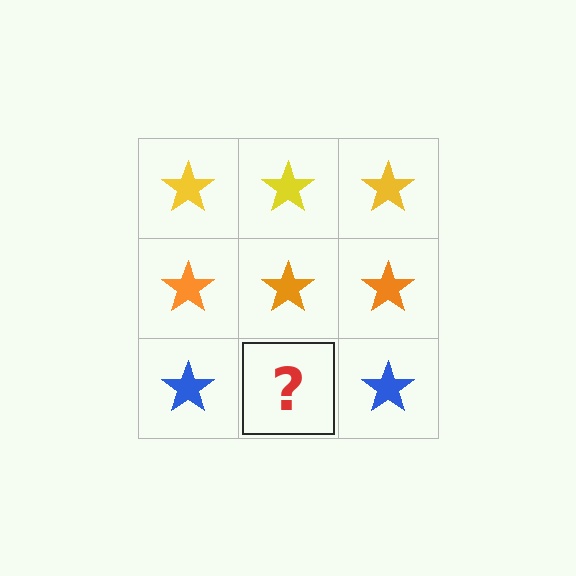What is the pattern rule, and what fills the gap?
The rule is that each row has a consistent color. The gap should be filled with a blue star.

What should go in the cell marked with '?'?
The missing cell should contain a blue star.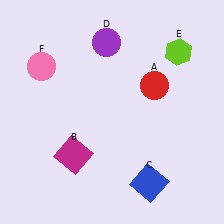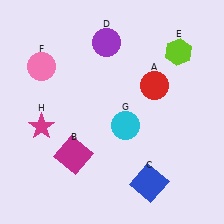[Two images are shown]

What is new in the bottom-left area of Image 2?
A magenta star (H) was added in the bottom-left area of Image 2.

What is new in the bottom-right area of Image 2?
A cyan circle (G) was added in the bottom-right area of Image 2.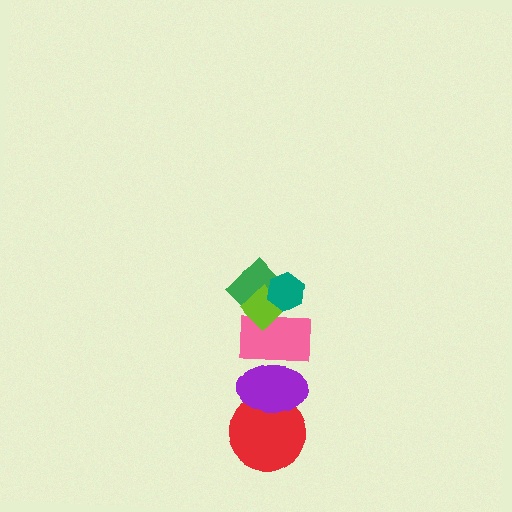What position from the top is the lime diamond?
The lime diamond is 2nd from the top.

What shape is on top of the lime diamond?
The teal hexagon is on top of the lime diamond.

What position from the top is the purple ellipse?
The purple ellipse is 5th from the top.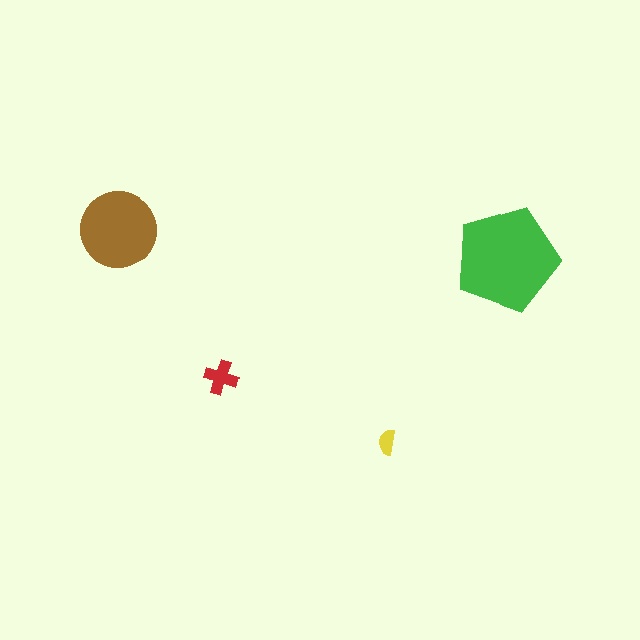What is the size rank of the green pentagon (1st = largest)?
1st.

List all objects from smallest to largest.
The yellow semicircle, the red cross, the brown circle, the green pentagon.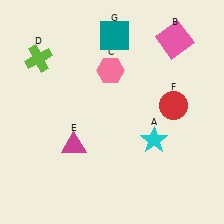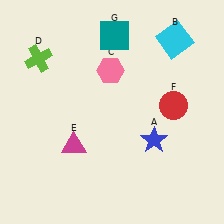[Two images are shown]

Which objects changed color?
A changed from cyan to blue. B changed from pink to cyan.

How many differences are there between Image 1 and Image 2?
There are 2 differences between the two images.